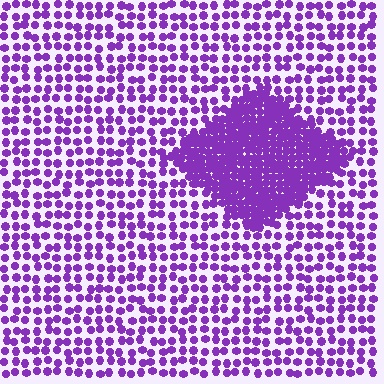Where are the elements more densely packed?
The elements are more densely packed inside the diamond boundary.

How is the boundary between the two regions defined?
The boundary is defined by a change in element density (approximately 2.7x ratio). All elements are the same color, size, and shape.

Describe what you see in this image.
The image contains small purple elements arranged at two different densities. A diamond-shaped region is visible where the elements are more densely packed than the surrounding area.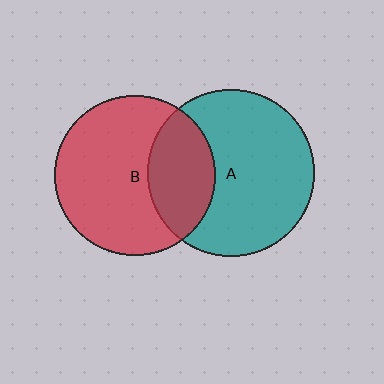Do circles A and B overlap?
Yes.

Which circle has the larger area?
Circle A (teal).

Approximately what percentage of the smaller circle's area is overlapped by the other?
Approximately 30%.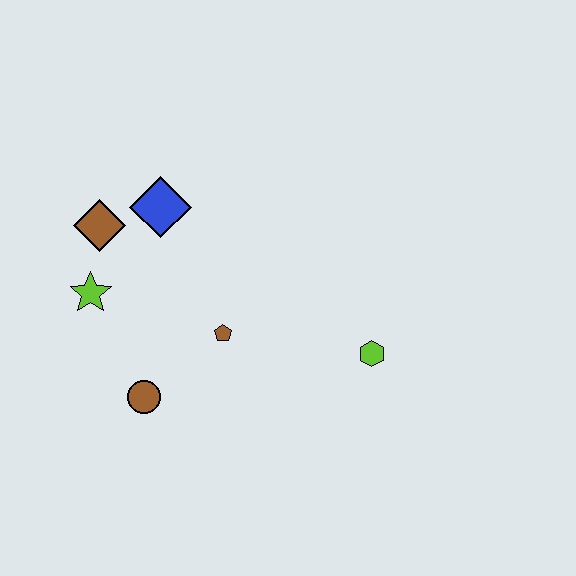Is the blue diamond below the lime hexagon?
No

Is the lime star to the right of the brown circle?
No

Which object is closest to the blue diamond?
The brown diamond is closest to the blue diamond.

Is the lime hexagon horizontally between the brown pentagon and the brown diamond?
No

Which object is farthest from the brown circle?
The lime hexagon is farthest from the brown circle.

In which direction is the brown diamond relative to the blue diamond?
The brown diamond is to the left of the blue diamond.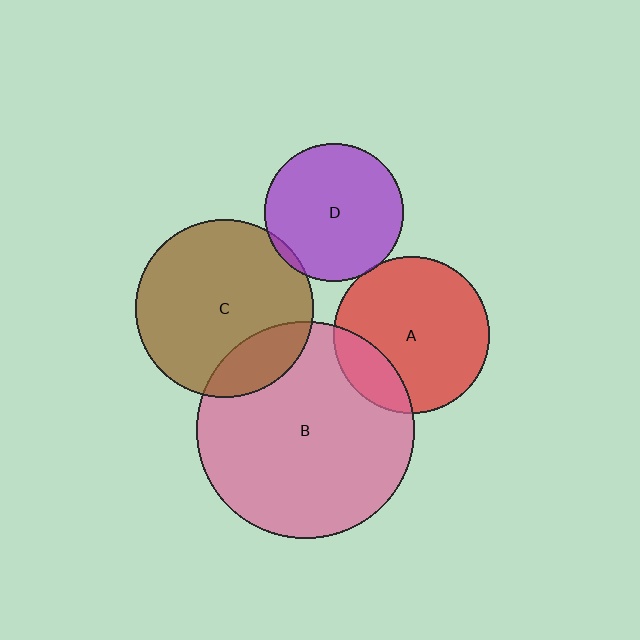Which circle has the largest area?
Circle B (pink).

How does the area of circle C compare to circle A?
Approximately 1.3 times.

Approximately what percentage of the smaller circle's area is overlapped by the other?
Approximately 5%.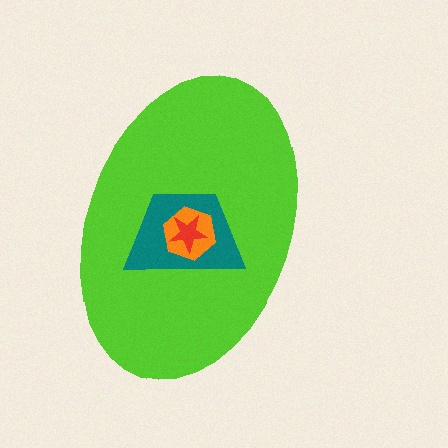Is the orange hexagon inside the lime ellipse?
Yes.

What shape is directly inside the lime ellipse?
The teal trapezoid.